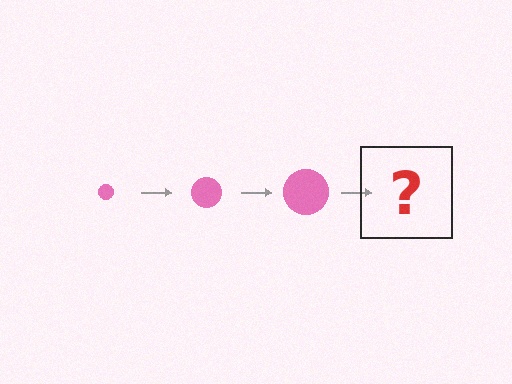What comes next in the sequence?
The next element should be a pink circle, larger than the previous one.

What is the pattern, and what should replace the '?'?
The pattern is that the circle gets progressively larger each step. The '?' should be a pink circle, larger than the previous one.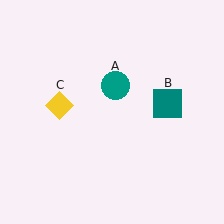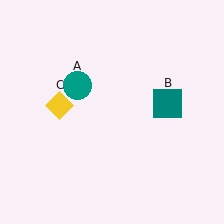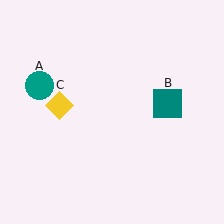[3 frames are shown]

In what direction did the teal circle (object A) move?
The teal circle (object A) moved left.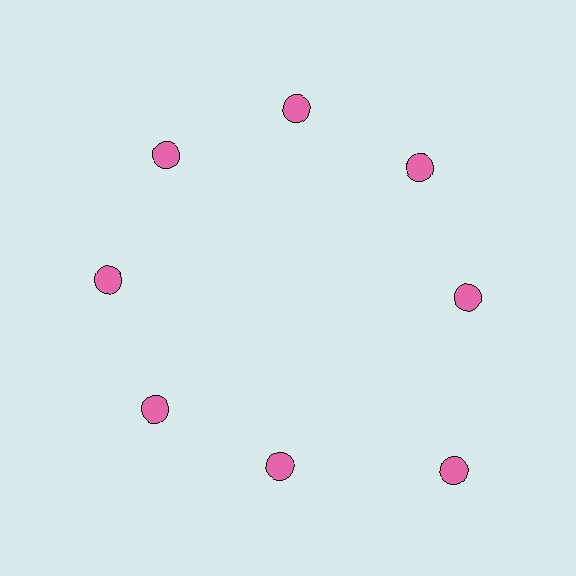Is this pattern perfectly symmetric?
No. The 8 pink circles are arranged in a ring, but one element near the 4 o'clock position is pushed outward from the center, breaking the 8-fold rotational symmetry.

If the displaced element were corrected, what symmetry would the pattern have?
It would have 8-fold rotational symmetry — the pattern would map onto itself every 45 degrees.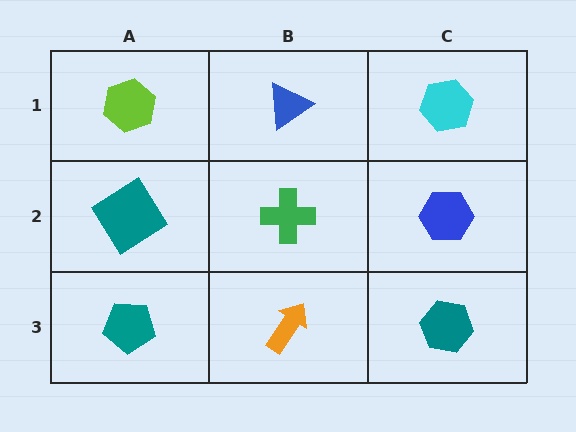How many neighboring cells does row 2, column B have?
4.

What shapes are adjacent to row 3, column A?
A teal diamond (row 2, column A), an orange arrow (row 3, column B).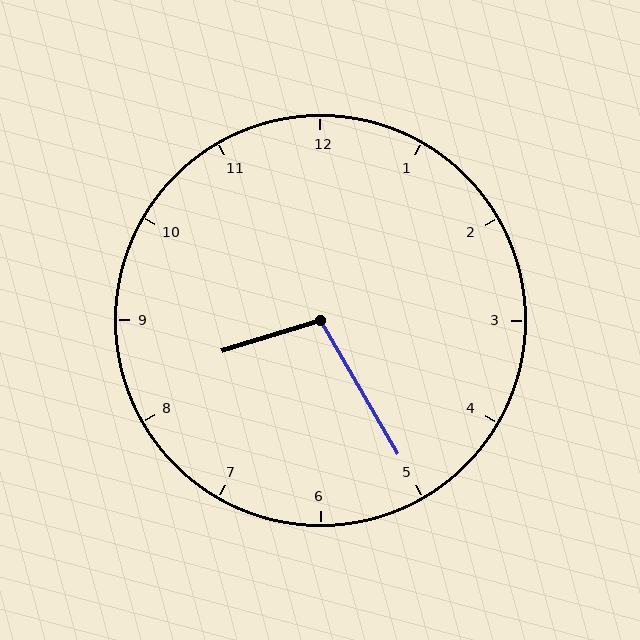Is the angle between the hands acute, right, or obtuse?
It is obtuse.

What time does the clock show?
8:25.